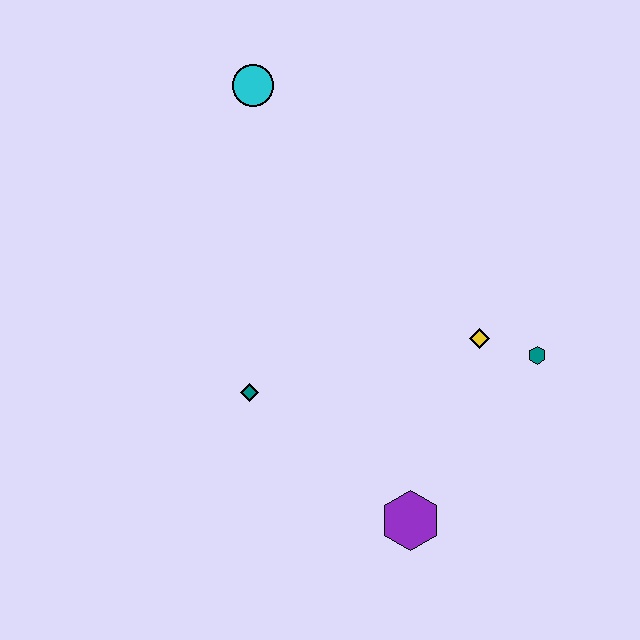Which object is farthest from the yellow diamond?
The cyan circle is farthest from the yellow diamond.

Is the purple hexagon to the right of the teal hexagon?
No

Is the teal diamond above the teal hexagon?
No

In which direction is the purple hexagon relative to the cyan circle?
The purple hexagon is below the cyan circle.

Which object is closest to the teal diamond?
The purple hexagon is closest to the teal diamond.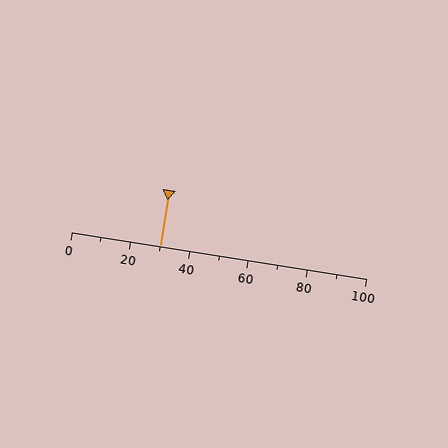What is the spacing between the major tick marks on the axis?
The major ticks are spaced 20 apart.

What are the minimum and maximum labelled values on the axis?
The axis runs from 0 to 100.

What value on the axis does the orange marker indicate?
The marker indicates approximately 30.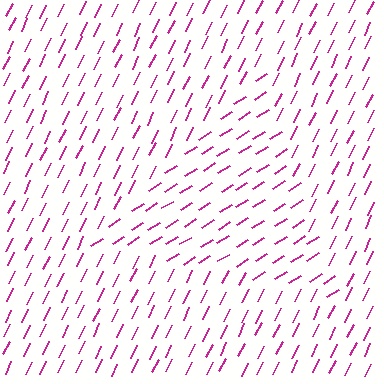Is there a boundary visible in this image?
Yes, there is a texture boundary formed by a change in line orientation.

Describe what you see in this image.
The image is filled with small magenta line segments. A triangle region in the image has lines oriented differently from the surrounding lines, creating a visible texture boundary.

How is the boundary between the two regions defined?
The boundary is defined purely by a change in line orientation (approximately 32 degrees difference). All lines are the same color and thickness.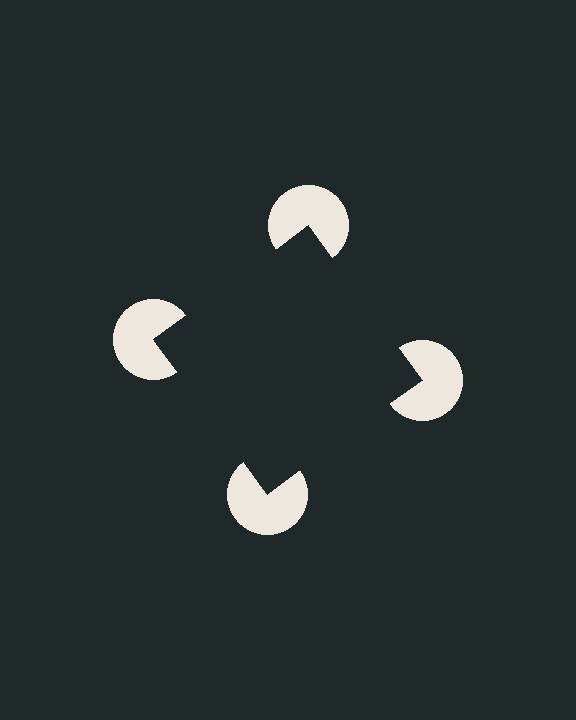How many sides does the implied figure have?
4 sides.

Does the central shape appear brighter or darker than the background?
It typically appears slightly darker than the background, even though no actual brightness change is drawn.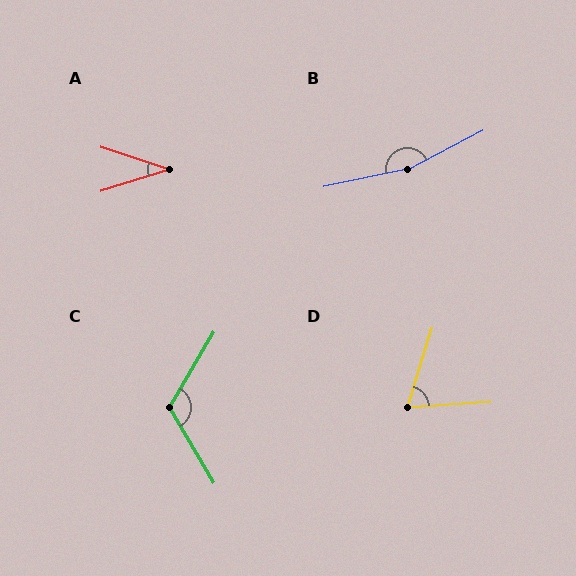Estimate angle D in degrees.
Approximately 69 degrees.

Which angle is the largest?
B, at approximately 164 degrees.